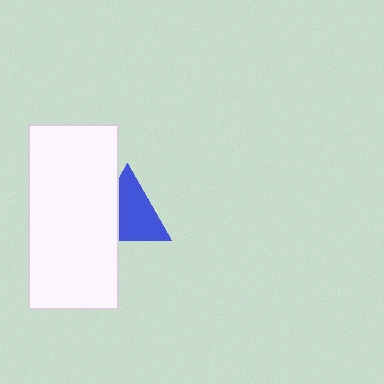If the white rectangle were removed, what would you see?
You would see the complete blue triangle.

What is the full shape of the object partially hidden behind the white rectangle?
The partially hidden object is a blue triangle.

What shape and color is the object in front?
The object in front is a white rectangle.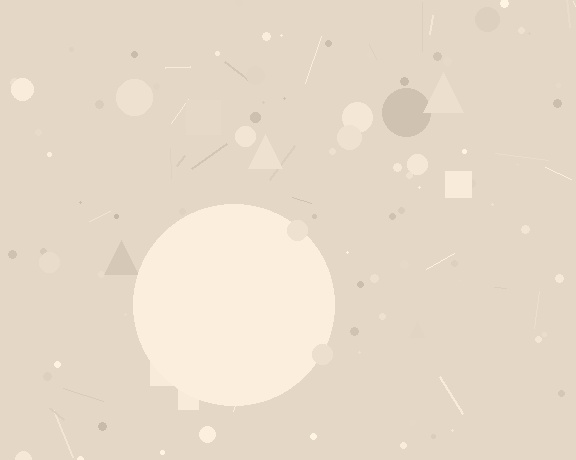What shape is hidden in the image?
A circle is hidden in the image.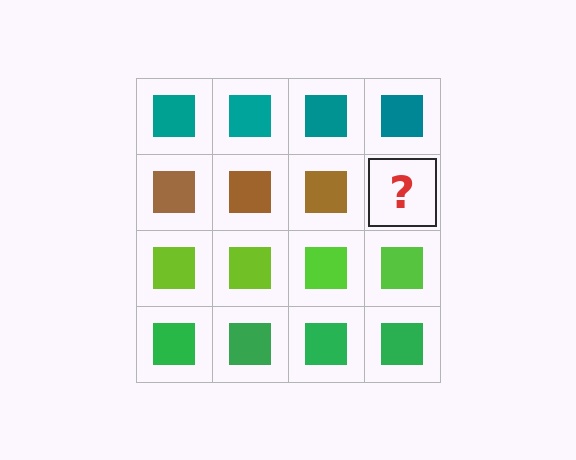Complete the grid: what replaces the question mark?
The question mark should be replaced with a brown square.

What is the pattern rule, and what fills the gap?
The rule is that each row has a consistent color. The gap should be filled with a brown square.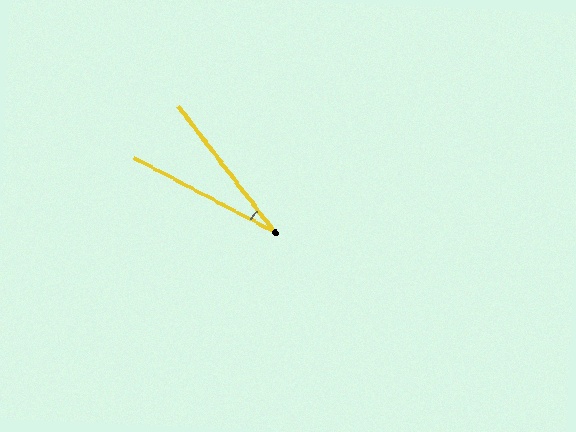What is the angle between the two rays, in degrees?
Approximately 25 degrees.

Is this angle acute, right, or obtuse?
It is acute.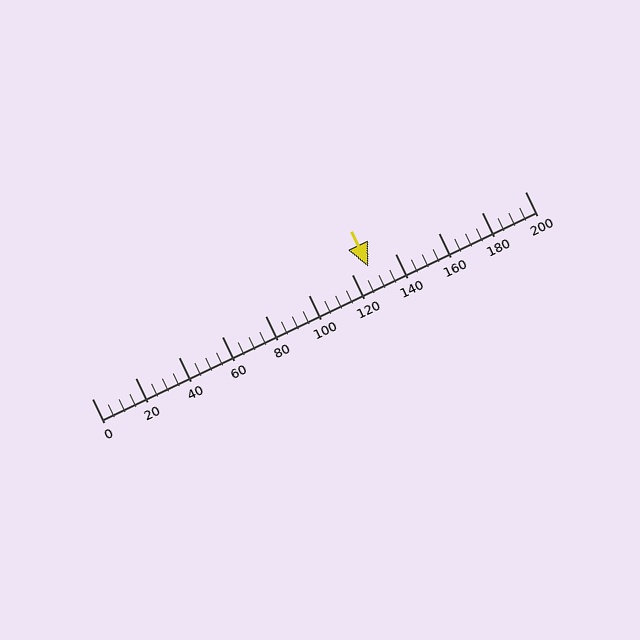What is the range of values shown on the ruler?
The ruler shows values from 0 to 200.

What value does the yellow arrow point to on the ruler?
The yellow arrow points to approximately 128.